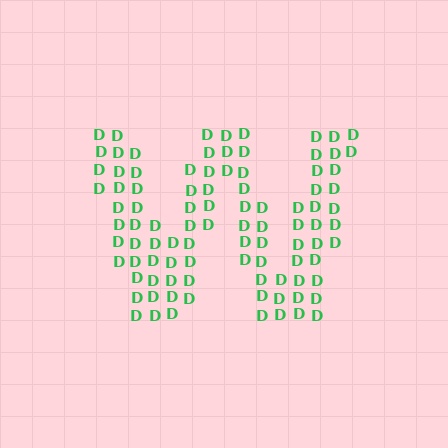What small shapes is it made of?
It is made of small letter D's.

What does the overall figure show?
The overall figure shows the letter W.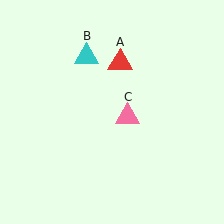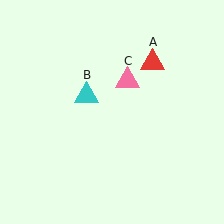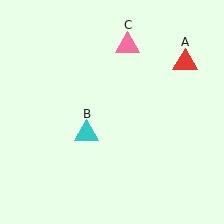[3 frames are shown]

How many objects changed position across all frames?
3 objects changed position: red triangle (object A), cyan triangle (object B), pink triangle (object C).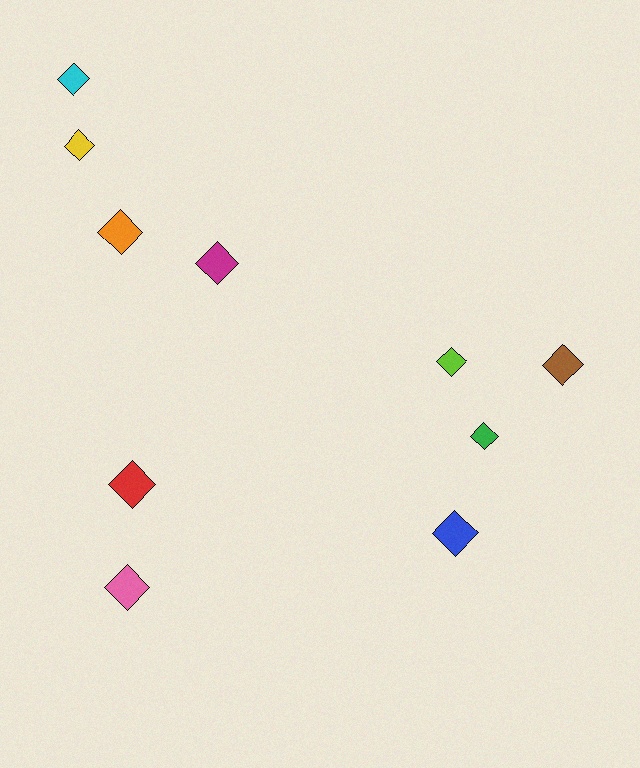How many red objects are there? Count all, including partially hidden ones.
There is 1 red object.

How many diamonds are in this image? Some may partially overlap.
There are 10 diamonds.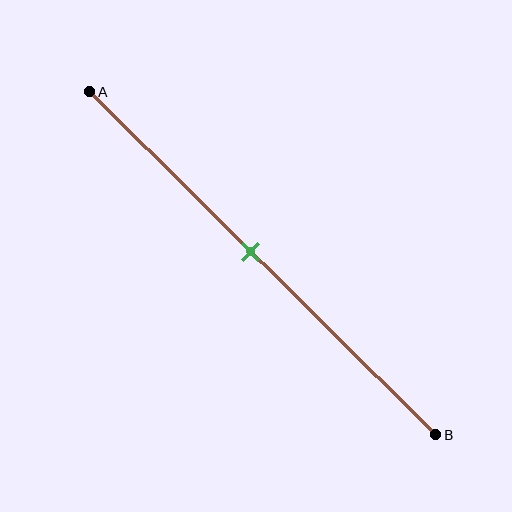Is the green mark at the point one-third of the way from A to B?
No, the mark is at about 45% from A, not at the 33% one-third point.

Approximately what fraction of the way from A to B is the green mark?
The green mark is approximately 45% of the way from A to B.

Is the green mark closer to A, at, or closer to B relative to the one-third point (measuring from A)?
The green mark is closer to point B than the one-third point of segment AB.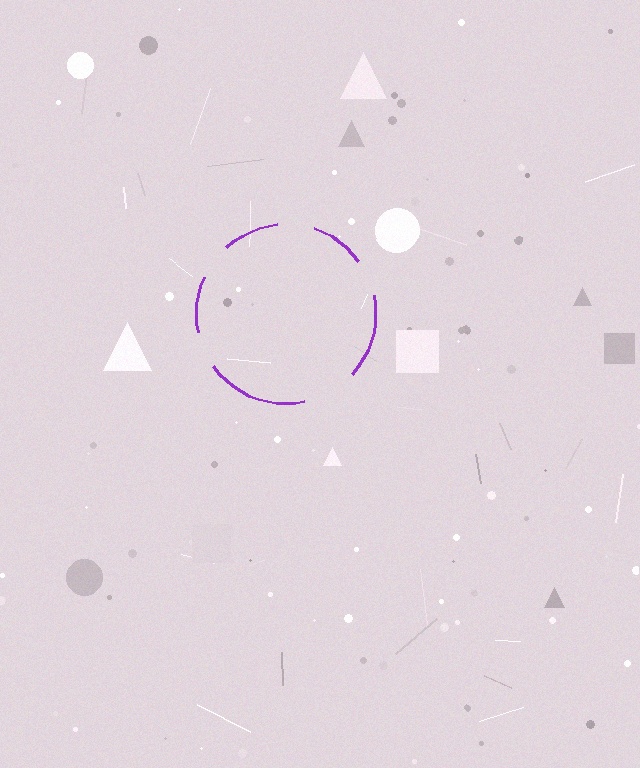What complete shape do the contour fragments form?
The contour fragments form a circle.